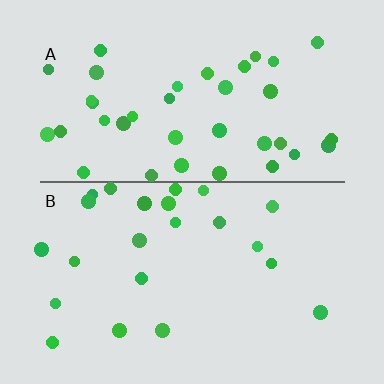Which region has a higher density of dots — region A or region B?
A (the top).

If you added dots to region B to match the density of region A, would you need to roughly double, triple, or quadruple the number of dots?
Approximately double.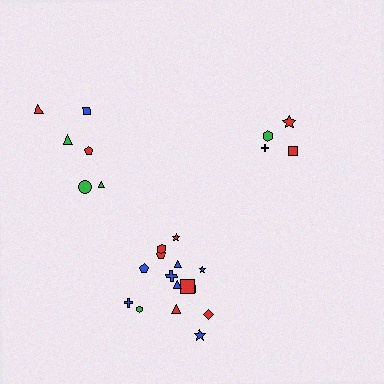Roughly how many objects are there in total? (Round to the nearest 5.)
Roughly 25 objects in total.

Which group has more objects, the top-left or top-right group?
The top-left group.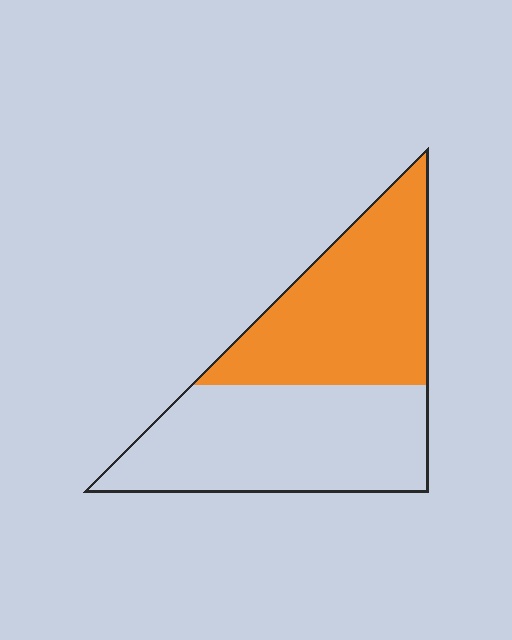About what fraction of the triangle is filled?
About one half (1/2).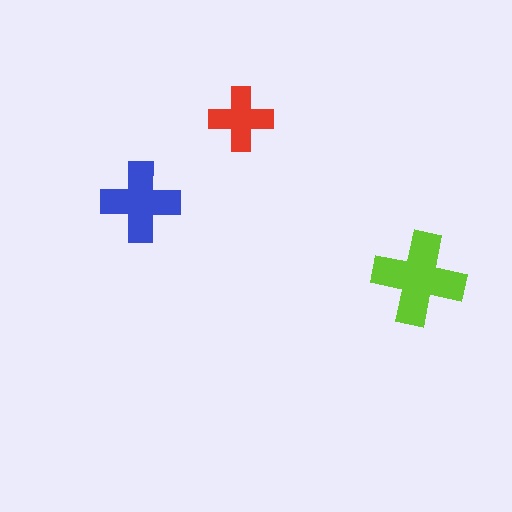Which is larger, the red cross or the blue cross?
The blue one.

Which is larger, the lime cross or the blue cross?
The lime one.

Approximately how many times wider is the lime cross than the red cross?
About 1.5 times wider.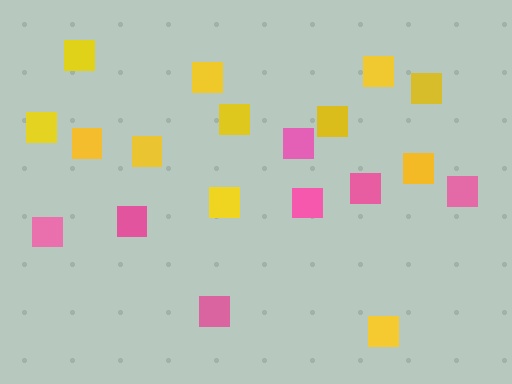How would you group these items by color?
There are 2 groups: one group of pink squares (7) and one group of yellow squares (12).